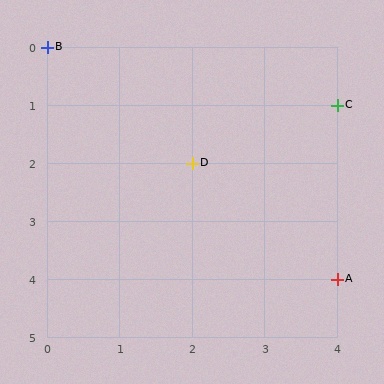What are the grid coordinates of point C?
Point C is at grid coordinates (4, 1).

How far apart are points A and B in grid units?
Points A and B are 4 columns and 4 rows apart (about 5.7 grid units diagonally).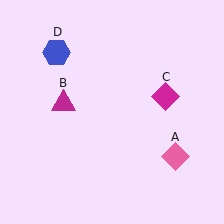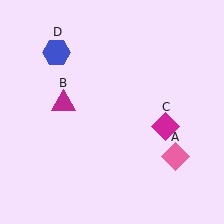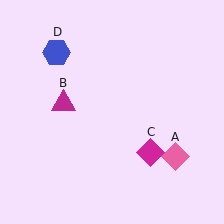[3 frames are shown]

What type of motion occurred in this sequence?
The magenta diamond (object C) rotated clockwise around the center of the scene.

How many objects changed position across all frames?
1 object changed position: magenta diamond (object C).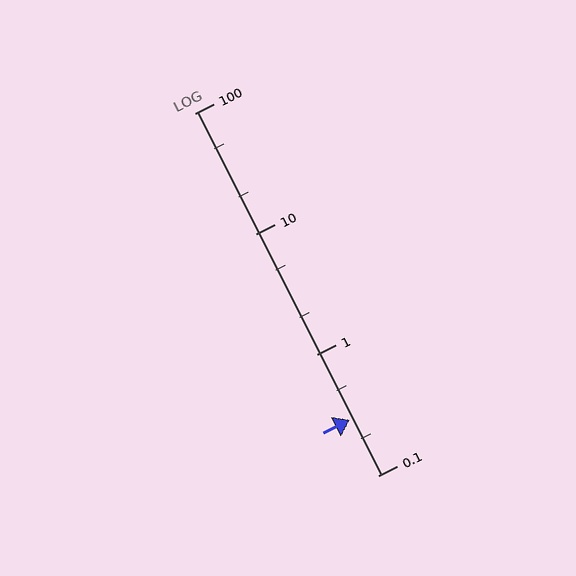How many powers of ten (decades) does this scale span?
The scale spans 3 decades, from 0.1 to 100.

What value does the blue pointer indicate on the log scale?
The pointer indicates approximately 0.29.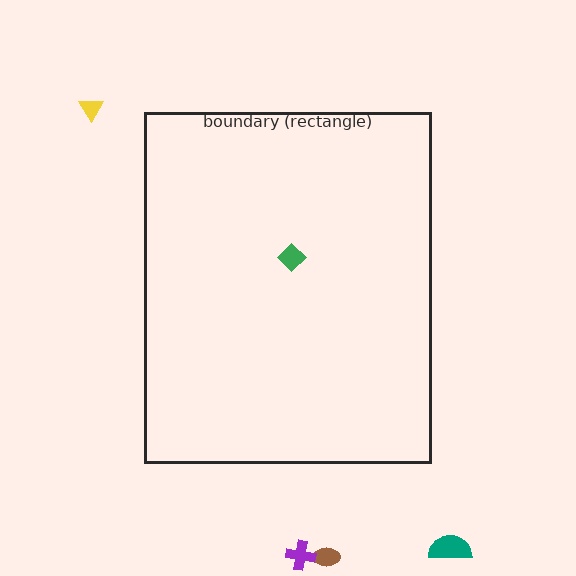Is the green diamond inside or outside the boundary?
Inside.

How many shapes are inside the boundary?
1 inside, 4 outside.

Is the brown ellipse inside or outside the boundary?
Outside.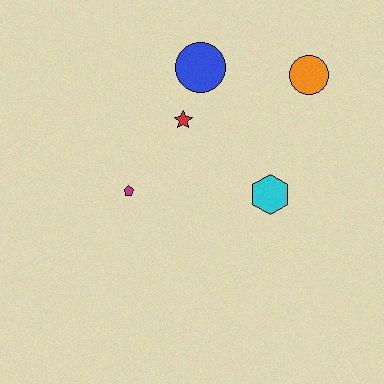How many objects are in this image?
There are 5 objects.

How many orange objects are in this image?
There is 1 orange object.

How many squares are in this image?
There are no squares.